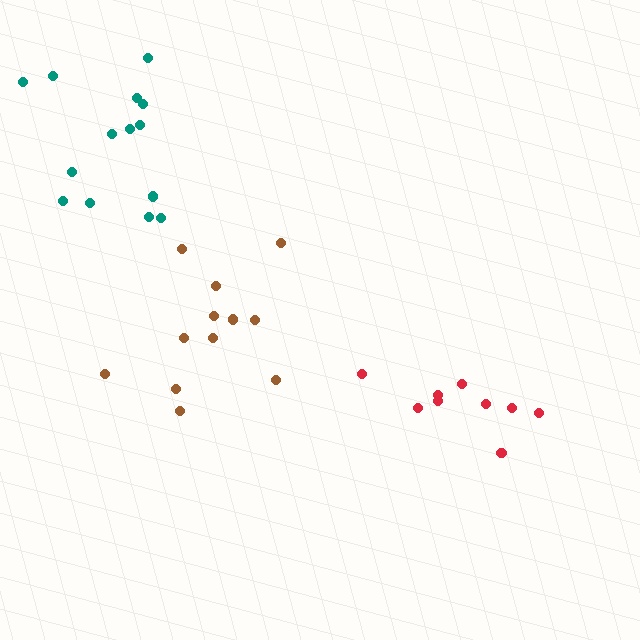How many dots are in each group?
Group 1: 12 dots, Group 2: 9 dots, Group 3: 14 dots (35 total).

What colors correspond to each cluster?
The clusters are colored: brown, red, teal.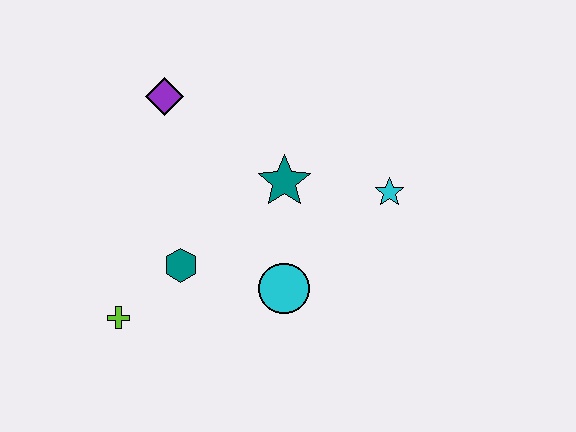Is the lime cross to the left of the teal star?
Yes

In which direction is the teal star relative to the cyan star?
The teal star is to the left of the cyan star.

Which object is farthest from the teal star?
The lime cross is farthest from the teal star.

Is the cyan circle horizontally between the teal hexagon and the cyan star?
Yes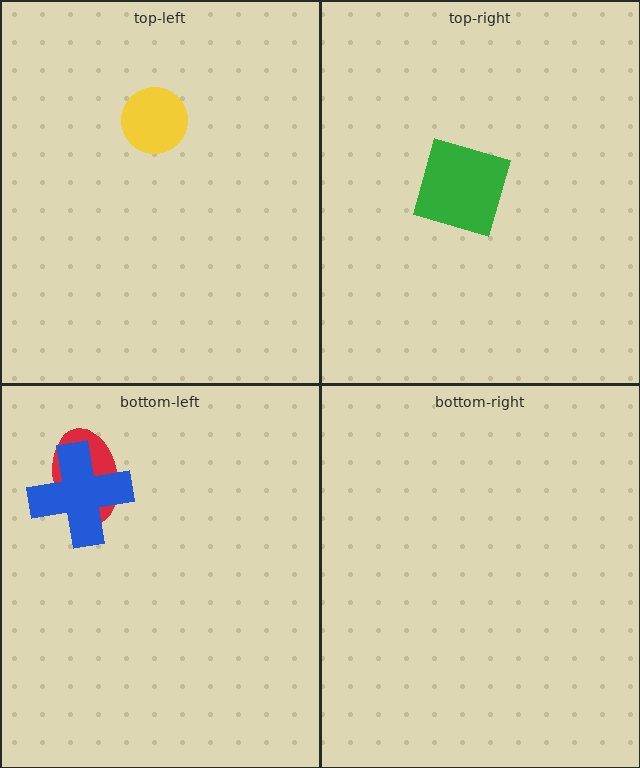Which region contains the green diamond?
The top-right region.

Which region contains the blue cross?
The bottom-left region.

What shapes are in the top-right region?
The green diamond.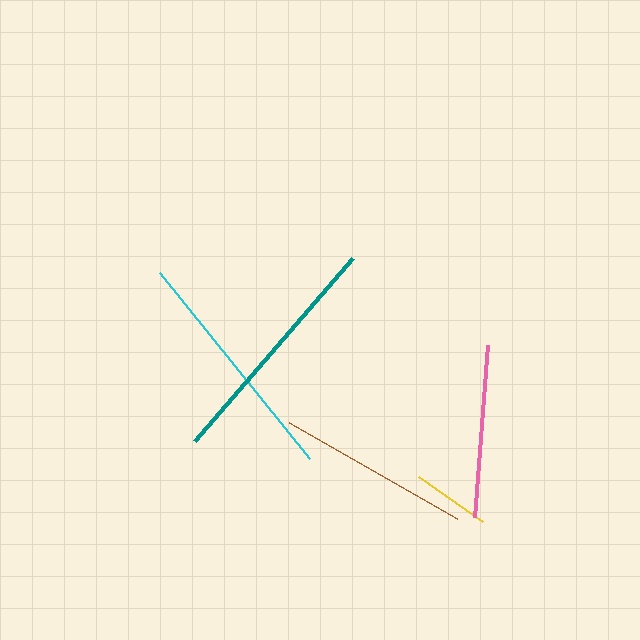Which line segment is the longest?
The teal line is the longest at approximately 241 pixels.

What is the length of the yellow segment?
The yellow segment is approximately 79 pixels long.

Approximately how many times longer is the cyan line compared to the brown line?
The cyan line is approximately 1.2 times the length of the brown line.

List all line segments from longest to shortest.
From longest to shortest: teal, cyan, brown, pink, yellow.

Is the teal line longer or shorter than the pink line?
The teal line is longer than the pink line.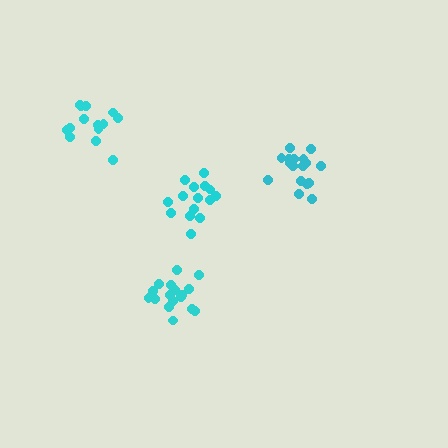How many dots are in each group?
Group 1: 17 dots, Group 2: 14 dots, Group 3: 15 dots, Group 4: 17 dots (63 total).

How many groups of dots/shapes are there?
There are 4 groups.